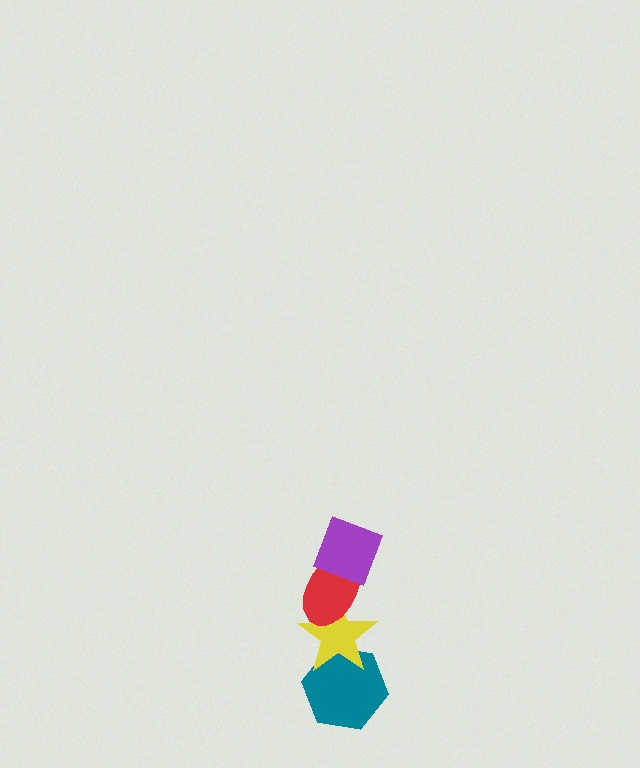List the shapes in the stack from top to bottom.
From top to bottom: the purple diamond, the red ellipse, the yellow star, the teal hexagon.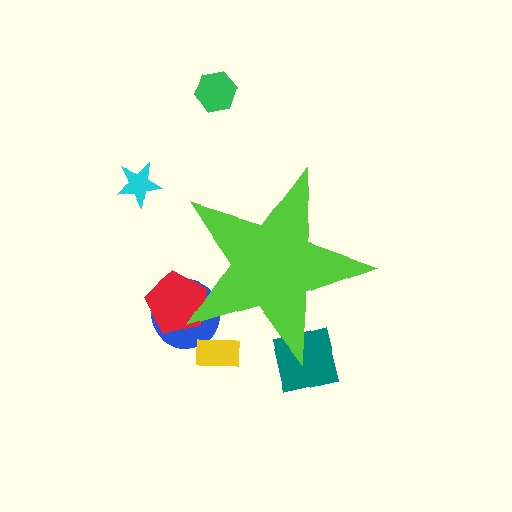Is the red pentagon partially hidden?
Yes, the red pentagon is partially hidden behind the lime star.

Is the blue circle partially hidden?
Yes, the blue circle is partially hidden behind the lime star.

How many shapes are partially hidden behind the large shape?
4 shapes are partially hidden.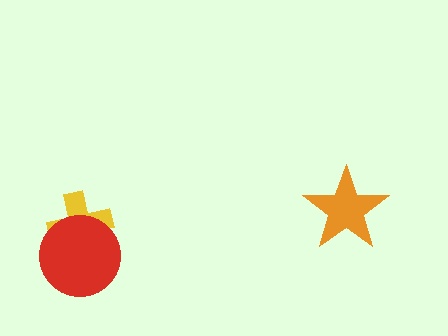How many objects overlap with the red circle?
1 object overlaps with the red circle.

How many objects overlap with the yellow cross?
1 object overlaps with the yellow cross.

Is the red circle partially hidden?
No, no other shape covers it.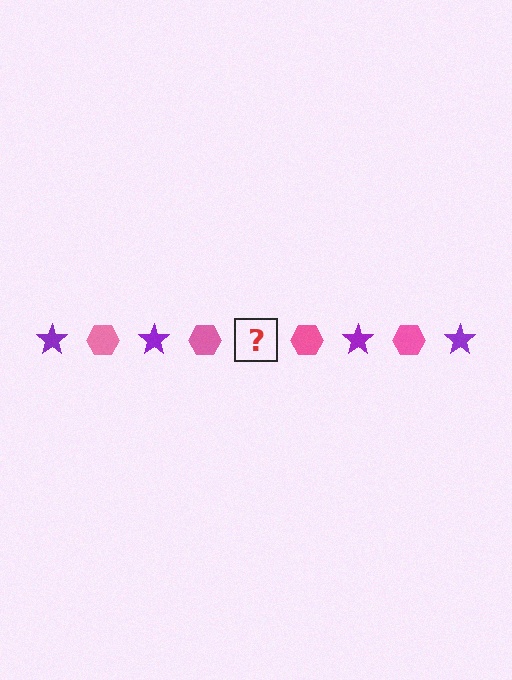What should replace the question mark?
The question mark should be replaced with a purple star.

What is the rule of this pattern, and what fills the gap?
The rule is that the pattern alternates between purple star and pink hexagon. The gap should be filled with a purple star.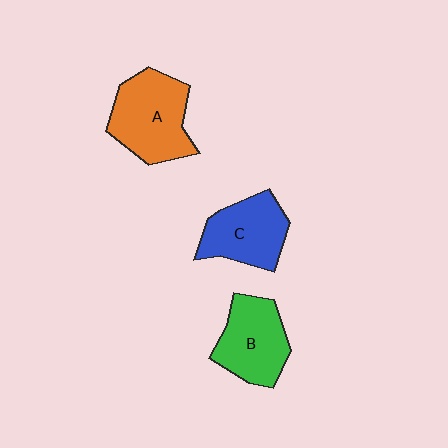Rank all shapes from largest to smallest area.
From largest to smallest: A (orange), B (green), C (blue).